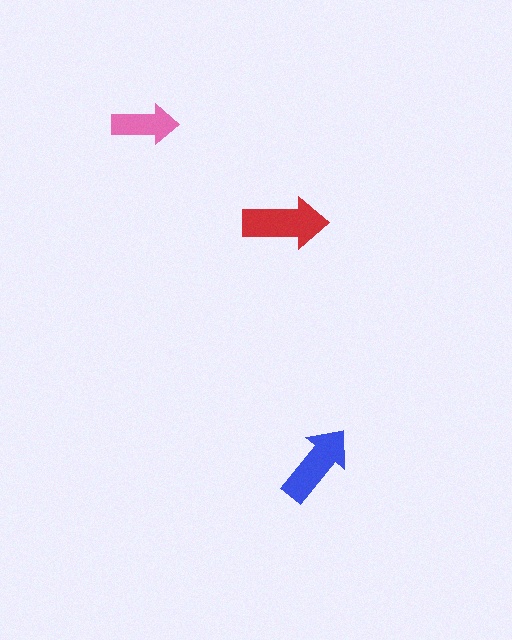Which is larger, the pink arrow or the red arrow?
The red one.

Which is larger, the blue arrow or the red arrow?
The red one.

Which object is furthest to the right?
The blue arrow is rightmost.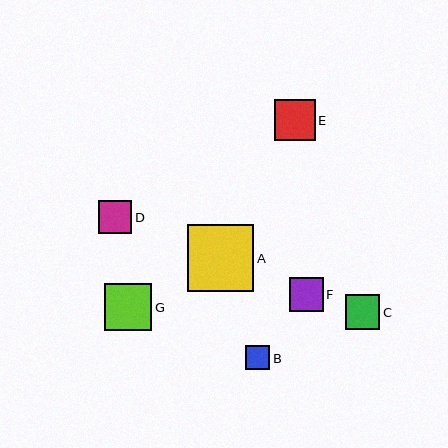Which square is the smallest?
Square B is the smallest with a size of approximately 24 pixels.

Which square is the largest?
Square A is the largest with a size of approximately 67 pixels.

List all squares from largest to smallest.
From largest to smallest: A, G, E, C, F, D, B.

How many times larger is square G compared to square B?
Square G is approximately 2.0 times the size of square B.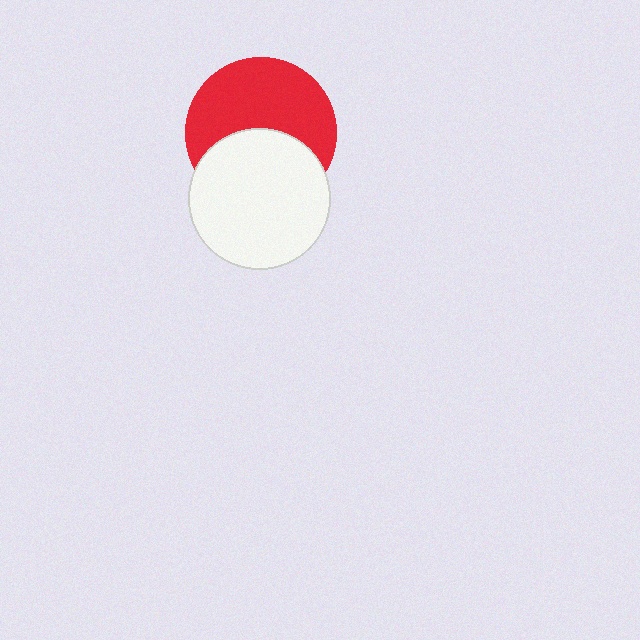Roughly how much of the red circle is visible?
About half of it is visible (roughly 58%).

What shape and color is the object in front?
The object in front is a white circle.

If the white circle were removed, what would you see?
You would see the complete red circle.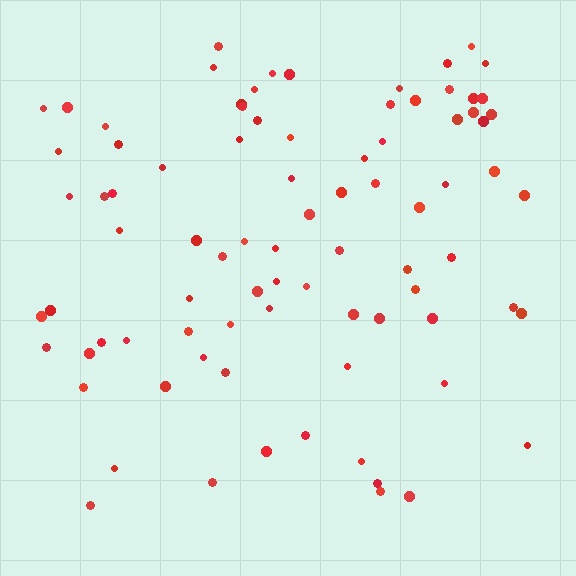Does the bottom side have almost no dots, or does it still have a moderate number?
Still a moderate number, just noticeably fewer than the top.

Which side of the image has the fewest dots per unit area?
The bottom.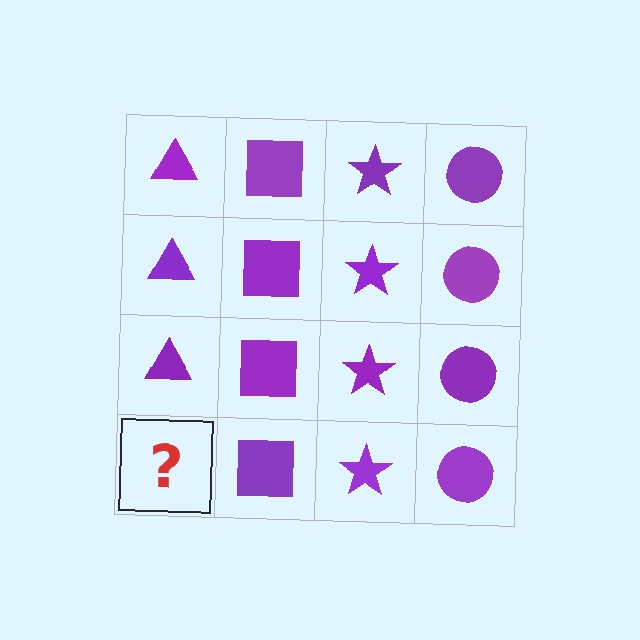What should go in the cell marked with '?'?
The missing cell should contain a purple triangle.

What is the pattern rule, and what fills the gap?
The rule is that each column has a consistent shape. The gap should be filled with a purple triangle.